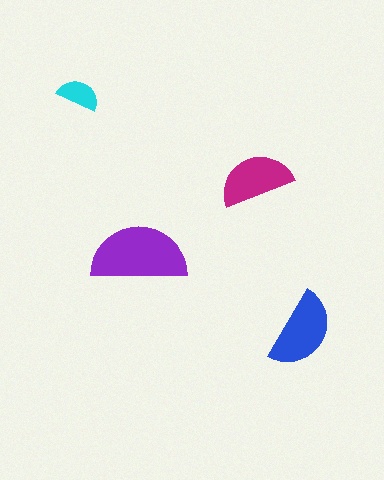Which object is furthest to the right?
The blue semicircle is rightmost.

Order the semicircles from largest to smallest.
the purple one, the blue one, the magenta one, the cyan one.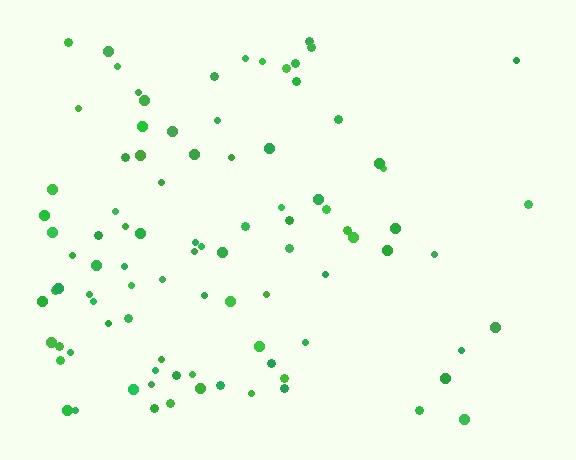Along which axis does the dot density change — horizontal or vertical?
Horizontal.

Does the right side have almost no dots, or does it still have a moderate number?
Still a moderate number, just noticeably fewer than the left.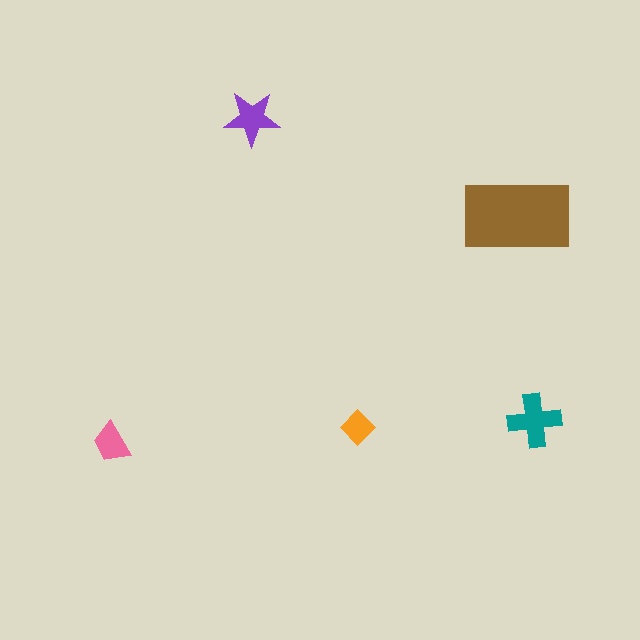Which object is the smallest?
The orange diamond.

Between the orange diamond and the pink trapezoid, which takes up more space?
The pink trapezoid.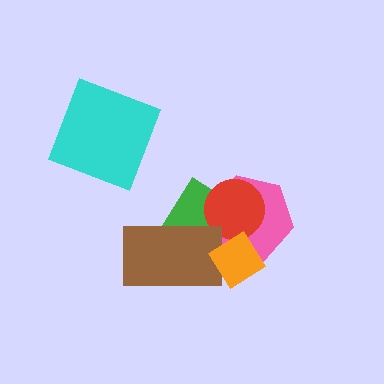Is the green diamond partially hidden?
Yes, it is partially covered by another shape.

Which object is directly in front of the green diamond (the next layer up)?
The pink hexagon is directly in front of the green diamond.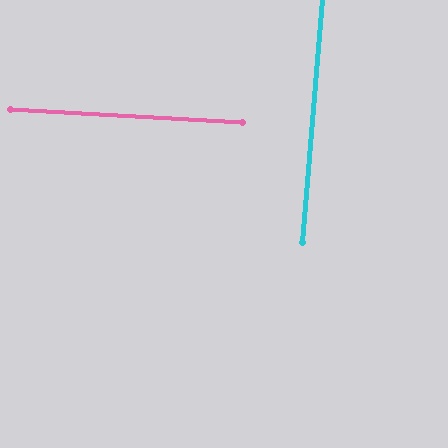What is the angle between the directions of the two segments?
Approximately 88 degrees.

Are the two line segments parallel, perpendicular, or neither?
Perpendicular — they meet at approximately 88°.